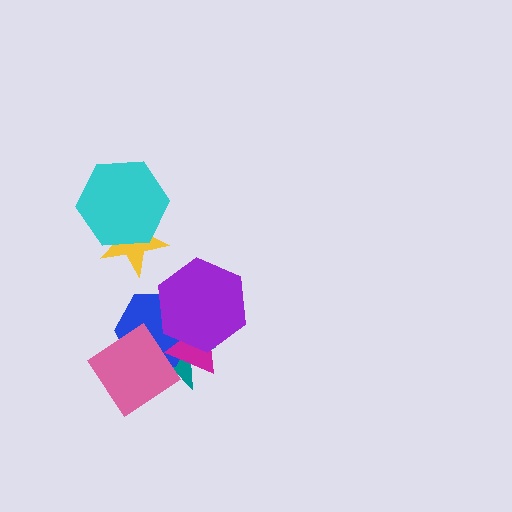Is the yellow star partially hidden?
Yes, it is partially covered by another shape.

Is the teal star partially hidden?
Yes, it is partially covered by another shape.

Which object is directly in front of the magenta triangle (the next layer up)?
The pink diamond is directly in front of the magenta triangle.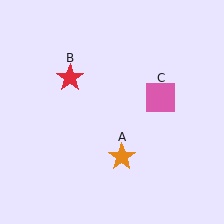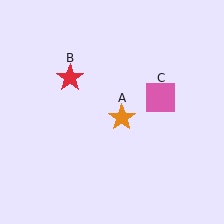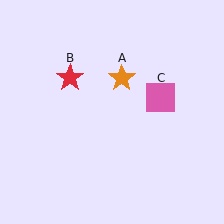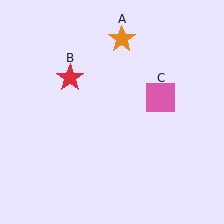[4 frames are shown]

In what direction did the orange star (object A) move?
The orange star (object A) moved up.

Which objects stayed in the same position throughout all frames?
Red star (object B) and pink square (object C) remained stationary.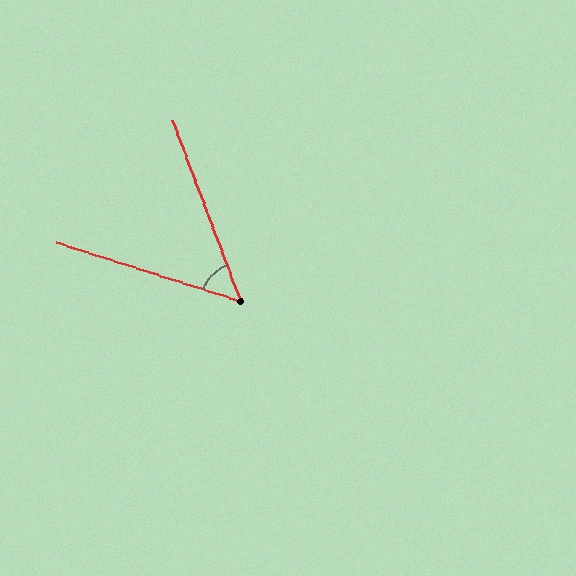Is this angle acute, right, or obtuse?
It is acute.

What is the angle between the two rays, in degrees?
Approximately 52 degrees.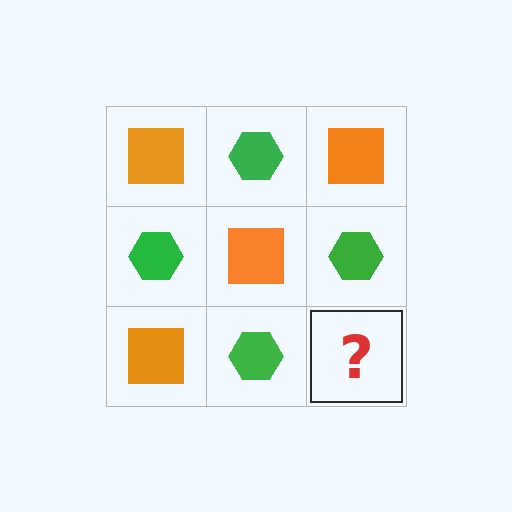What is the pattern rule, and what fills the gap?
The rule is that it alternates orange square and green hexagon in a checkerboard pattern. The gap should be filled with an orange square.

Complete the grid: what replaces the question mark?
The question mark should be replaced with an orange square.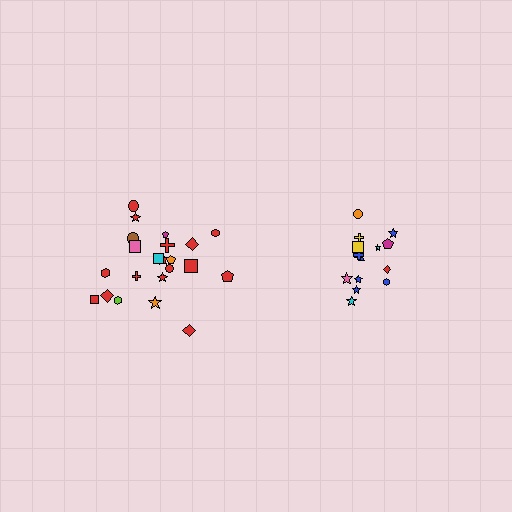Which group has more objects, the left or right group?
The left group.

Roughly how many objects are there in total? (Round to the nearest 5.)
Roughly 35 objects in total.